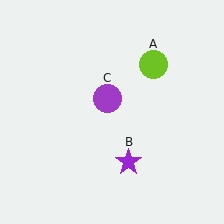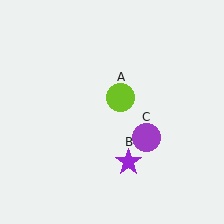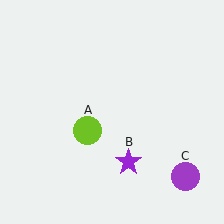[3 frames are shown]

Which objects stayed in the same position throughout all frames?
Purple star (object B) remained stationary.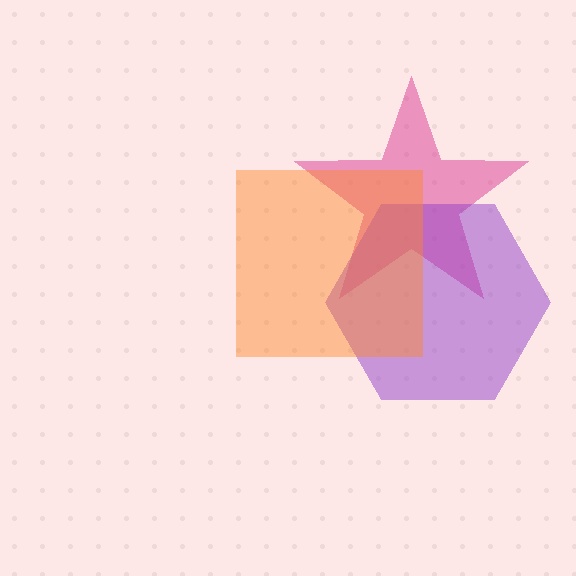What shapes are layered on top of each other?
The layered shapes are: a magenta star, a purple hexagon, an orange square.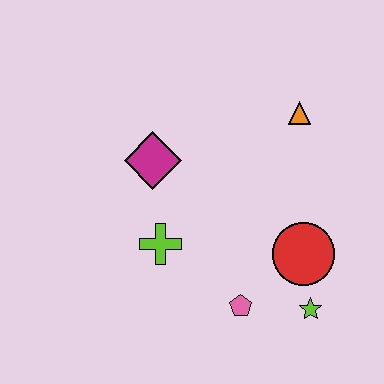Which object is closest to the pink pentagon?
The lime star is closest to the pink pentagon.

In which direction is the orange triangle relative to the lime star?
The orange triangle is above the lime star.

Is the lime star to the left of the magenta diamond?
No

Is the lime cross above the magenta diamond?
No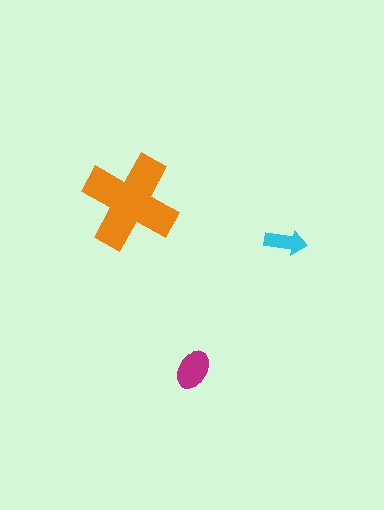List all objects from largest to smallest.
The orange cross, the magenta ellipse, the cyan arrow.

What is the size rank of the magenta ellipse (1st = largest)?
2nd.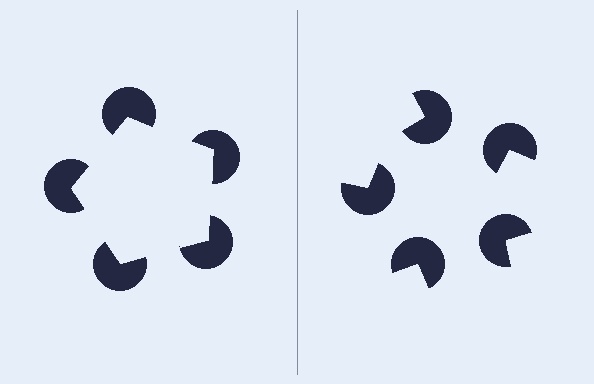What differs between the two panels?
The pac-man discs are positioned identically on both sides; only the wedge orientations differ. On the left they align to a pentagon; on the right they are misaligned.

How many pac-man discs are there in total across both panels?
10 — 5 on each side.